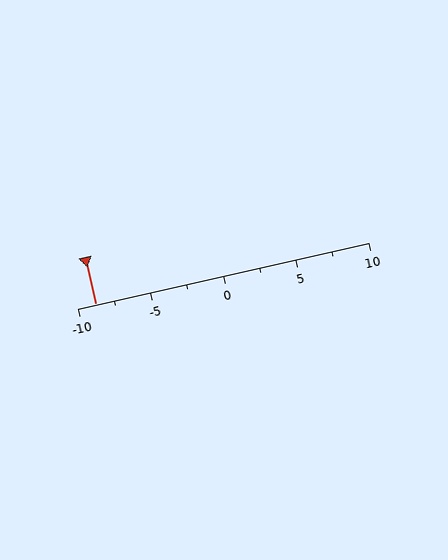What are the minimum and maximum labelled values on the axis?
The axis runs from -10 to 10.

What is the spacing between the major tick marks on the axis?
The major ticks are spaced 5 apart.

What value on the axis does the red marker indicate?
The marker indicates approximately -8.8.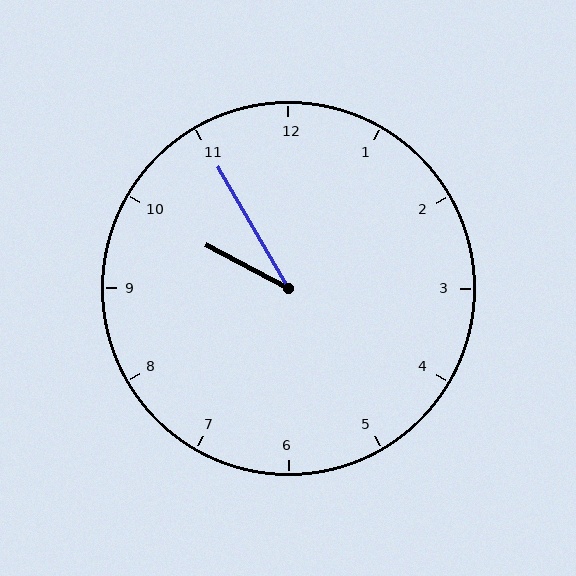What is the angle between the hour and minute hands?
Approximately 32 degrees.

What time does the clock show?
9:55.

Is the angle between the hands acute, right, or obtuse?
It is acute.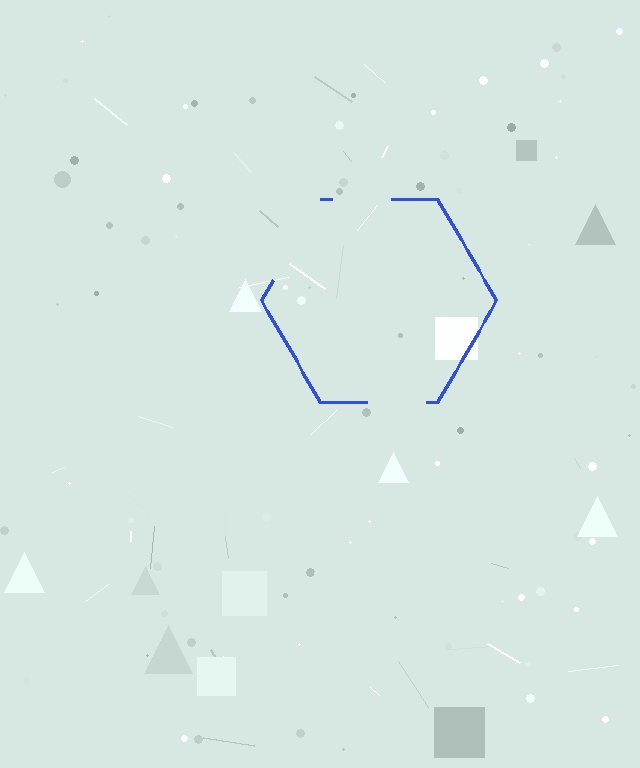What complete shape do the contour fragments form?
The contour fragments form a hexagon.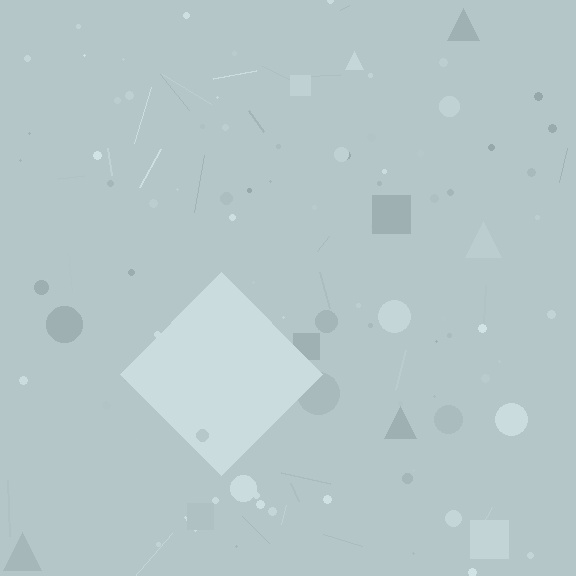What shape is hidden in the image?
A diamond is hidden in the image.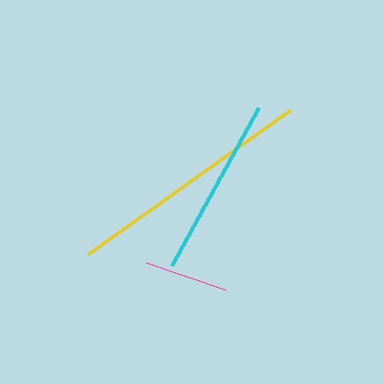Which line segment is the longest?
The yellow line is the longest at approximately 249 pixels.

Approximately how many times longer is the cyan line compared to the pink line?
The cyan line is approximately 2.2 times the length of the pink line.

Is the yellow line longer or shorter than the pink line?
The yellow line is longer than the pink line.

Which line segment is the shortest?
The pink line is the shortest at approximately 83 pixels.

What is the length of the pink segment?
The pink segment is approximately 83 pixels long.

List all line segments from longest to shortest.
From longest to shortest: yellow, cyan, pink.